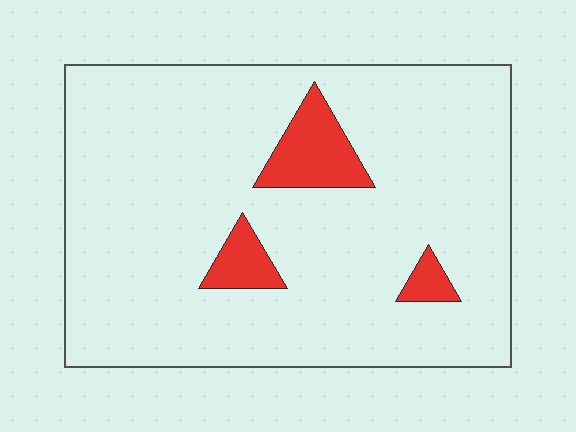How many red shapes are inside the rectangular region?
3.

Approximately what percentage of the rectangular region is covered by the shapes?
Approximately 10%.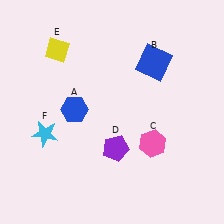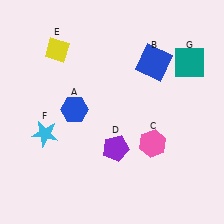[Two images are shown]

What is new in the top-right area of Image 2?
A teal square (G) was added in the top-right area of Image 2.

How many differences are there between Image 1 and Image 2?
There is 1 difference between the two images.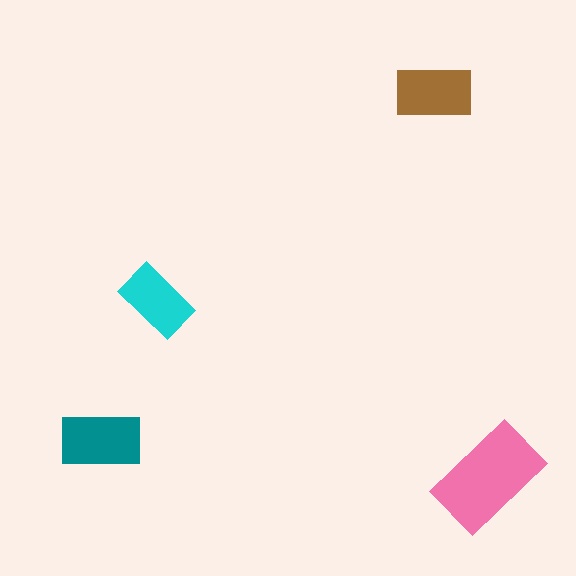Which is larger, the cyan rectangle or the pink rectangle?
The pink one.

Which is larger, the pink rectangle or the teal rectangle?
The pink one.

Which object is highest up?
The brown rectangle is topmost.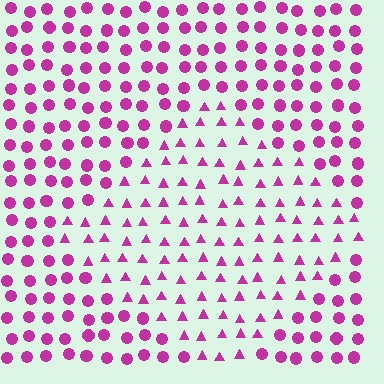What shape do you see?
I see a diamond.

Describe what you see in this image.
The image is filled with small magenta elements arranged in a uniform grid. A diamond-shaped region contains triangles, while the surrounding area contains circles. The boundary is defined purely by the change in element shape.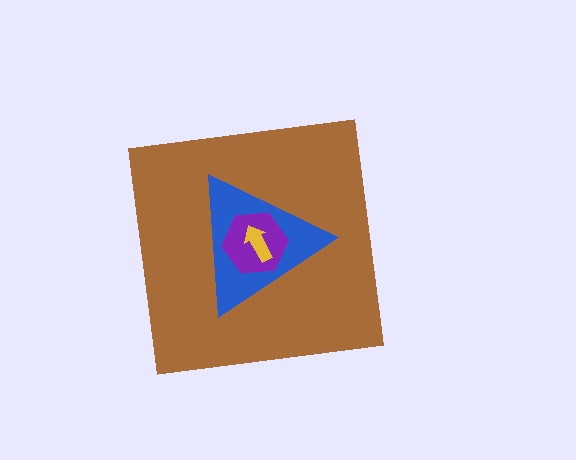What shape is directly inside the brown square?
The blue triangle.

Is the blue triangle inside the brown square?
Yes.